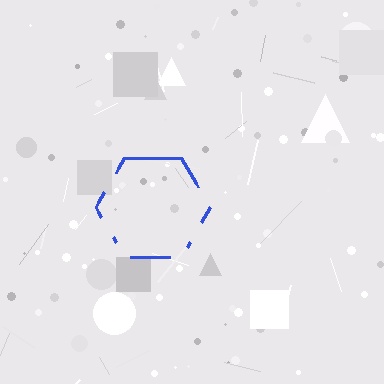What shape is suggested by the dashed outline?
The dashed outline suggests a hexagon.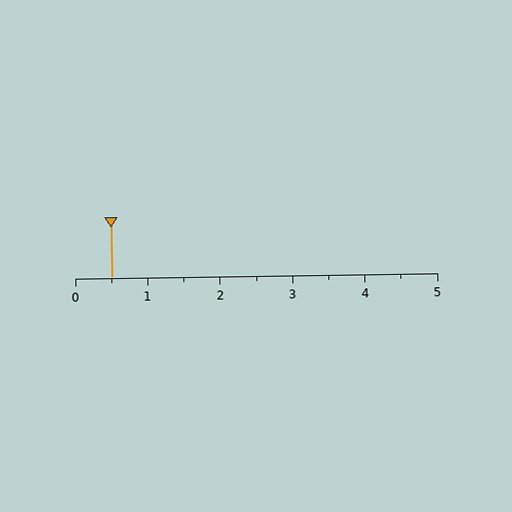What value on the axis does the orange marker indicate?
The marker indicates approximately 0.5.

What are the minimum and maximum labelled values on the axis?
The axis runs from 0 to 5.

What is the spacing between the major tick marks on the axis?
The major ticks are spaced 1 apart.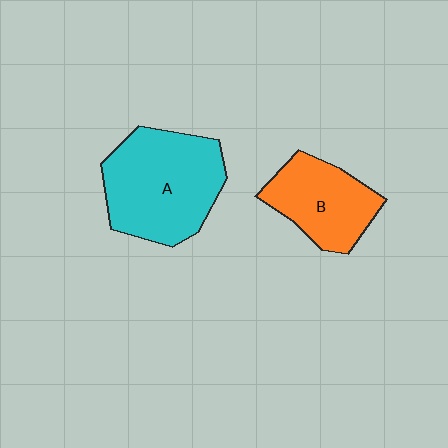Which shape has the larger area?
Shape A (cyan).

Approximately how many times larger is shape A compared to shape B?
Approximately 1.5 times.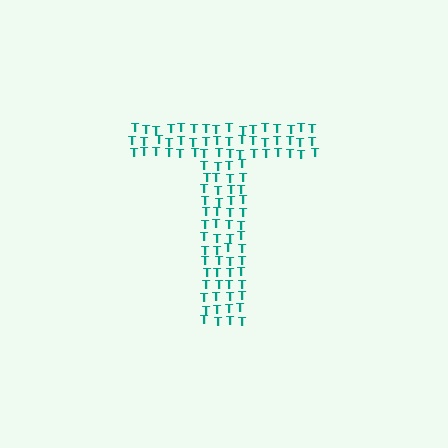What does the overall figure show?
The overall figure shows the letter T.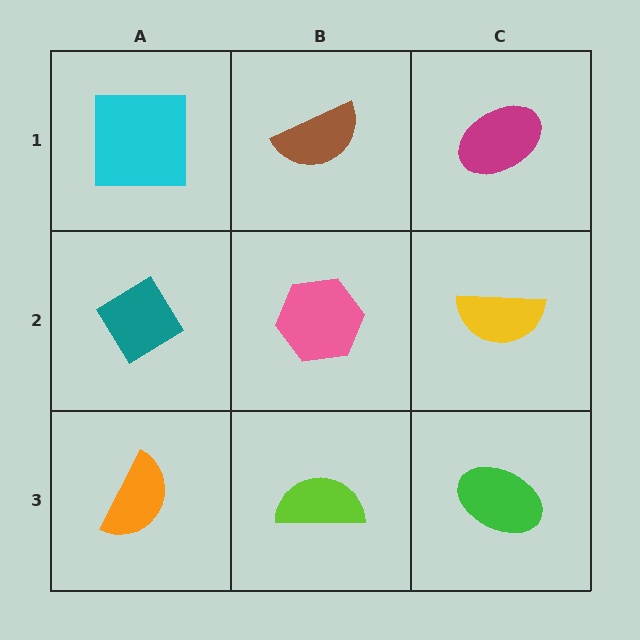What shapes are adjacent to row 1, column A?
A teal diamond (row 2, column A), a brown semicircle (row 1, column B).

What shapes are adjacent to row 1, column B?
A pink hexagon (row 2, column B), a cyan square (row 1, column A), a magenta ellipse (row 1, column C).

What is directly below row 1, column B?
A pink hexagon.